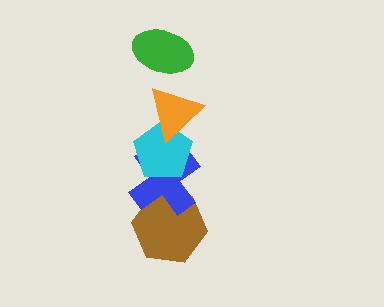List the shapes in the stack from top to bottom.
From top to bottom: the green ellipse, the orange triangle, the cyan pentagon, the blue cross, the brown hexagon.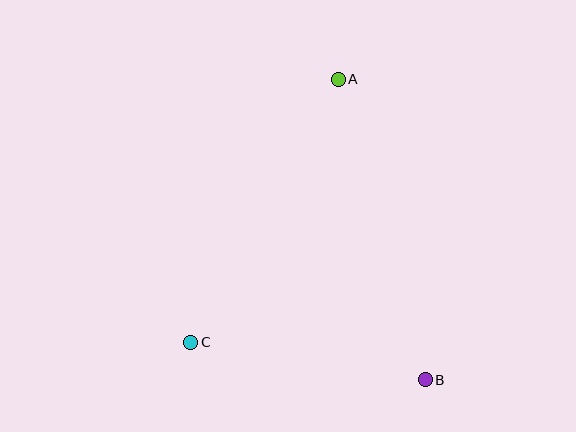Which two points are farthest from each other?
Points A and B are farthest from each other.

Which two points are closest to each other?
Points B and C are closest to each other.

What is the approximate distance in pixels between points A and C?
The distance between A and C is approximately 302 pixels.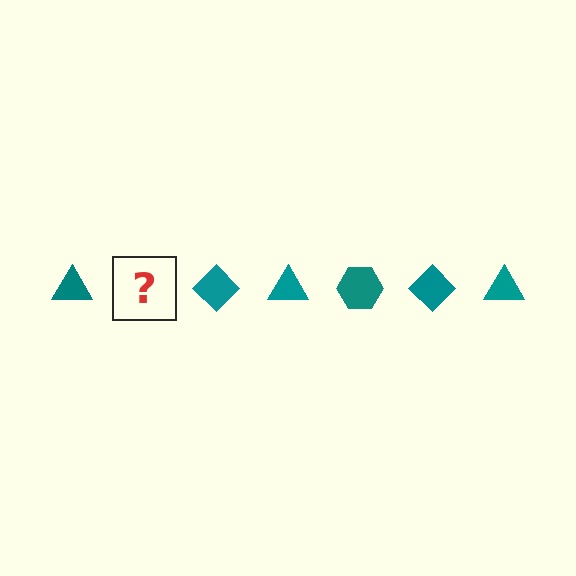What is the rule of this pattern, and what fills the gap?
The rule is that the pattern cycles through triangle, hexagon, diamond shapes in teal. The gap should be filled with a teal hexagon.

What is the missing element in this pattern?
The missing element is a teal hexagon.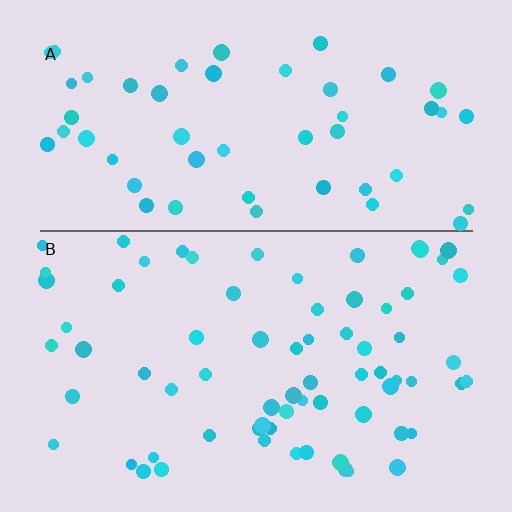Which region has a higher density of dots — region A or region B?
B (the bottom).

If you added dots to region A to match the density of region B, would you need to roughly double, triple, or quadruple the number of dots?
Approximately double.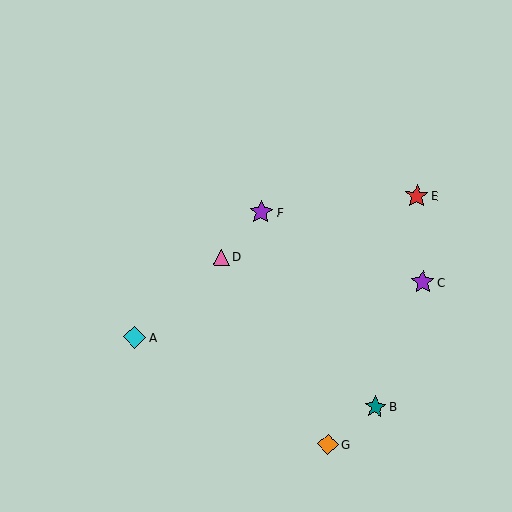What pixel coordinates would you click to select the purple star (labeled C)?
Click at (423, 282) to select the purple star C.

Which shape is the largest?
The purple star (labeled F) is the largest.